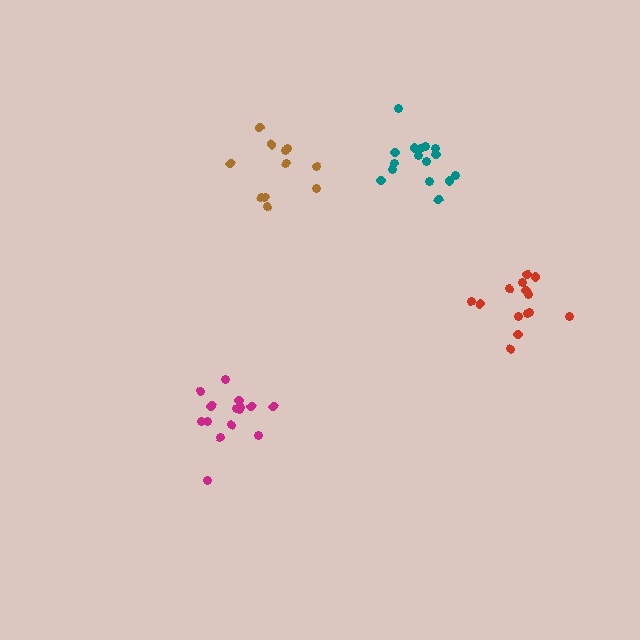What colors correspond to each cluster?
The clusters are colored: red, brown, teal, magenta.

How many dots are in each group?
Group 1: 14 dots, Group 2: 11 dots, Group 3: 16 dots, Group 4: 16 dots (57 total).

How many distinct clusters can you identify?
There are 4 distinct clusters.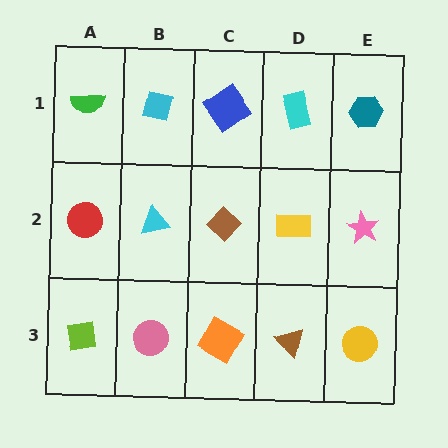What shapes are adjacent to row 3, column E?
A pink star (row 2, column E), a brown triangle (row 3, column D).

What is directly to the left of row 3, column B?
A lime square.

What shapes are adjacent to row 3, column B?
A cyan triangle (row 2, column B), a lime square (row 3, column A), an orange diamond (row 3, column C).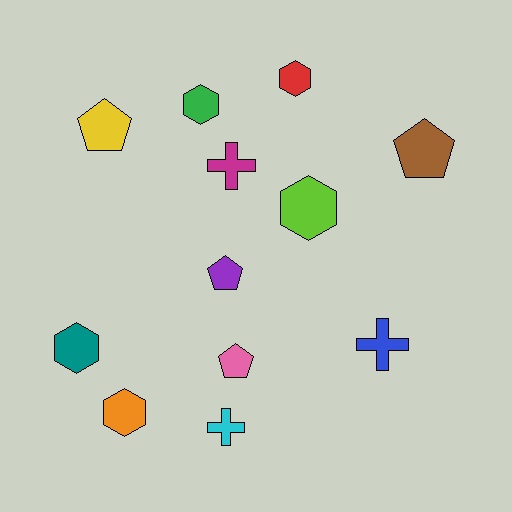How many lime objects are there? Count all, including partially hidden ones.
There is 1 lime object.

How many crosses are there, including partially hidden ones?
There are 3 crosses.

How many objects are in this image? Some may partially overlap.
There are 12 objects.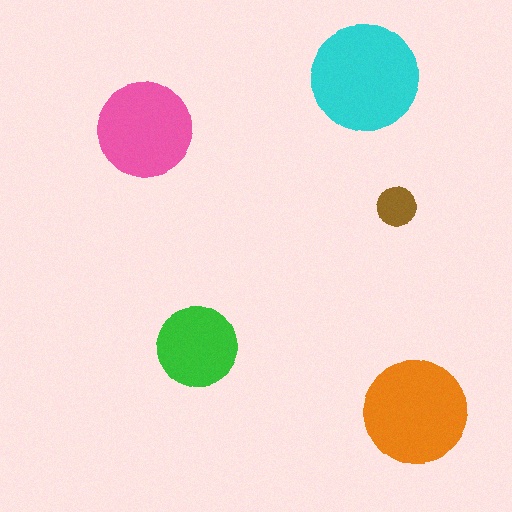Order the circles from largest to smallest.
the cyan one, the orange one, the pink one, the green one, the brown one.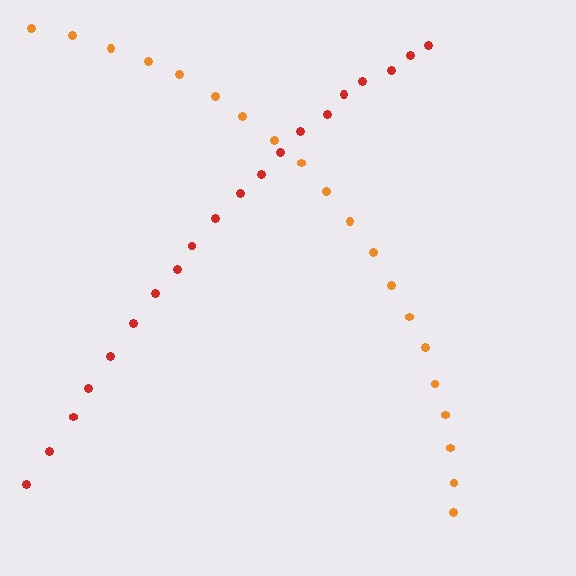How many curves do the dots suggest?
There are 2 distinct paths.